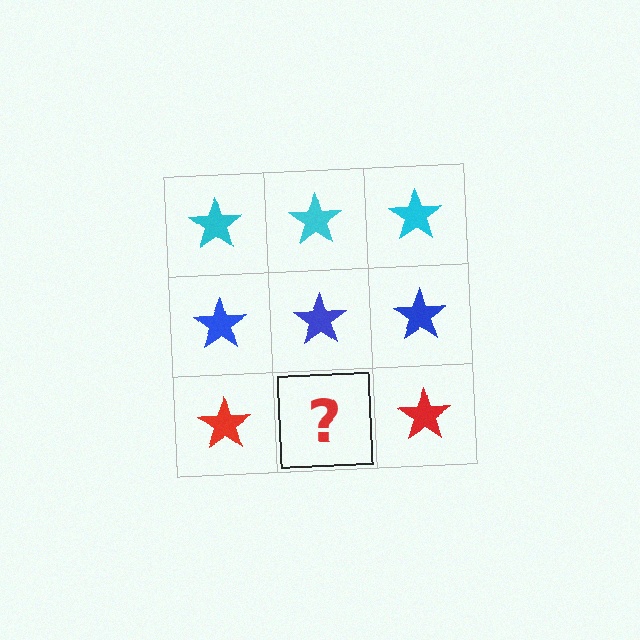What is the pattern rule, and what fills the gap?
The rule is that each row has a consistent color. The gap should be filled with a red star.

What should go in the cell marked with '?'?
The missing cell should contain a red star.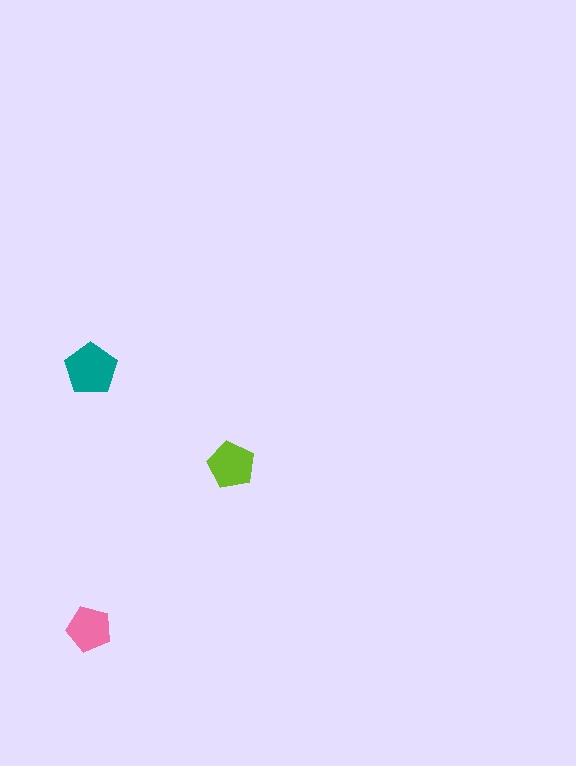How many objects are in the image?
There are 3 objects in the image.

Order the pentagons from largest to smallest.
the teal one, the lime one, the pink one.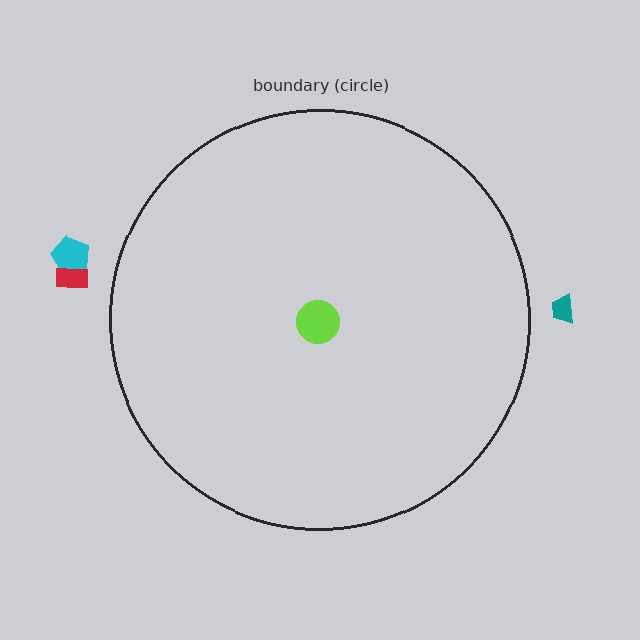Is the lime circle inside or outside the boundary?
Inside.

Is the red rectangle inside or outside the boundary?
Outside.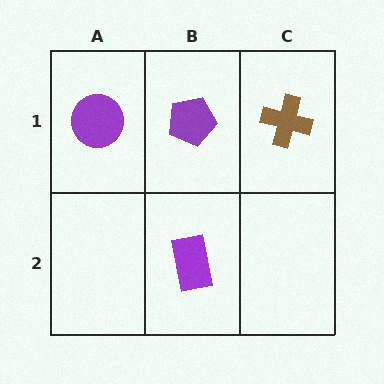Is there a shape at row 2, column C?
No, that cell is empty.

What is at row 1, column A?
A purple circle.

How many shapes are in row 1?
3 shapes.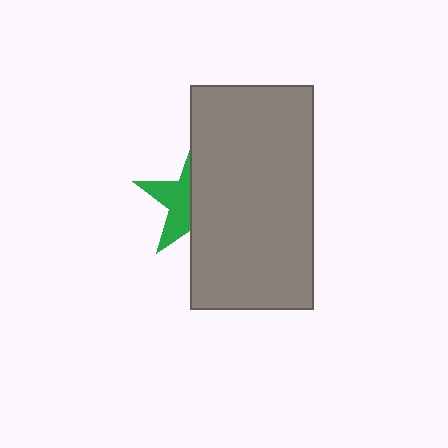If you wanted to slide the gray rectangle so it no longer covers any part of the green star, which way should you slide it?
Slide it right — that is the most direct way to separate the two shapes.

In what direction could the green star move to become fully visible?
The green star could move left. That would shift it out from behind the gray rectangle entirely.